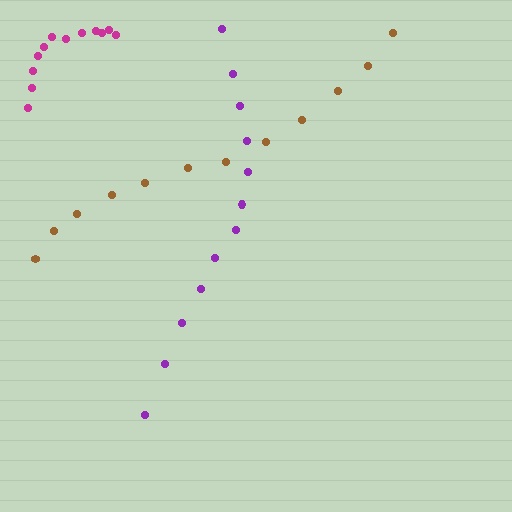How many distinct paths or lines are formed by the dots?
There are 3 distinct paths.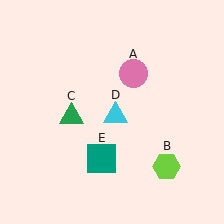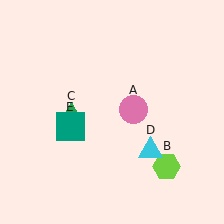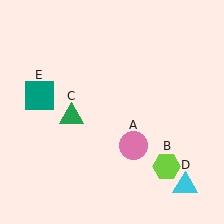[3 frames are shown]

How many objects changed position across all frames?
3 objects changed position: pink circle (object A), cyan triangle (object D), teal square (object E).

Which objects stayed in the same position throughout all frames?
Lime hexagon (object B) and green triangle (object C) remained stationary.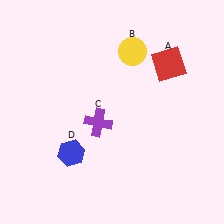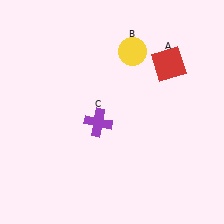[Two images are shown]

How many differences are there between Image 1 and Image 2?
There is 1 difference between the two images.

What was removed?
The blue hexagon (D) was removed in Image 2.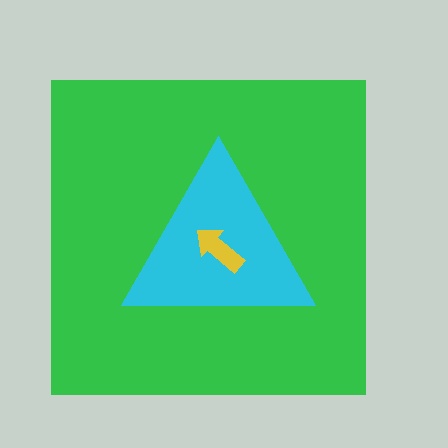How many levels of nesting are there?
3.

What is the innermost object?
The yellow arrow.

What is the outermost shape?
The green square.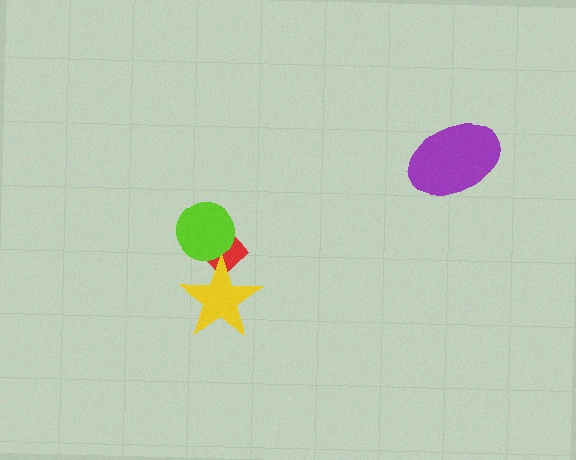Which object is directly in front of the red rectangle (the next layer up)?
The lime circle is directly in front of the red rectangle.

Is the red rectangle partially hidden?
Yes, it is partially covered by another shape.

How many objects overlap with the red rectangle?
2 objects overlap with the red rectangle.